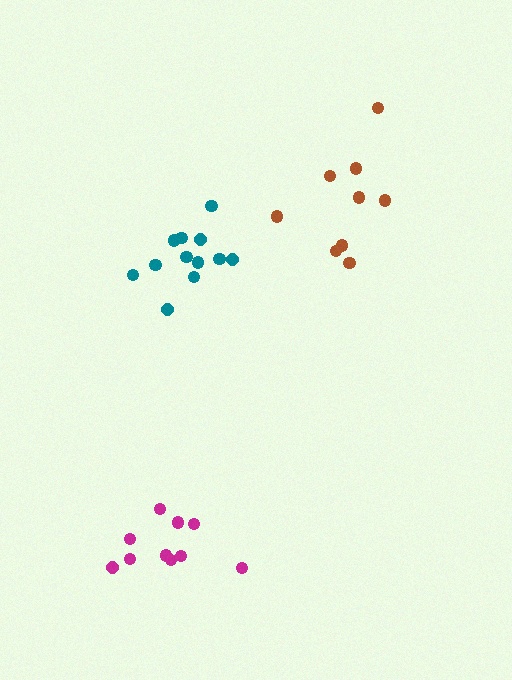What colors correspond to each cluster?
The clusters are colored: teal, magenta, brown.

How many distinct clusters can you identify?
There are 3 distinct clusters.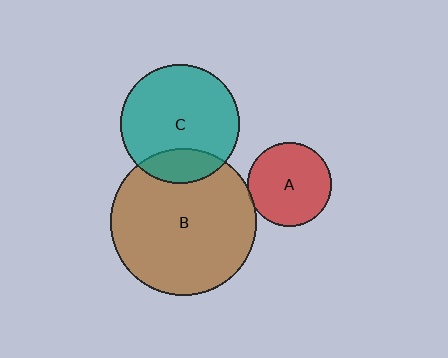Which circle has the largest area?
Circle B (brown).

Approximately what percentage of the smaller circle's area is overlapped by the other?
Approximately 5%.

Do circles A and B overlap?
Yes.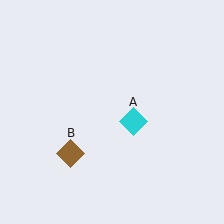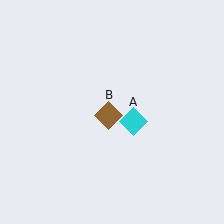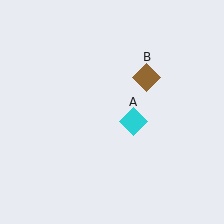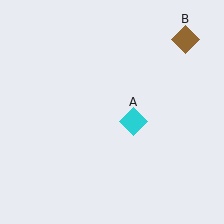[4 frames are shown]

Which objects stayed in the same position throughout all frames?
Cyan diamond (object A) remained stationary.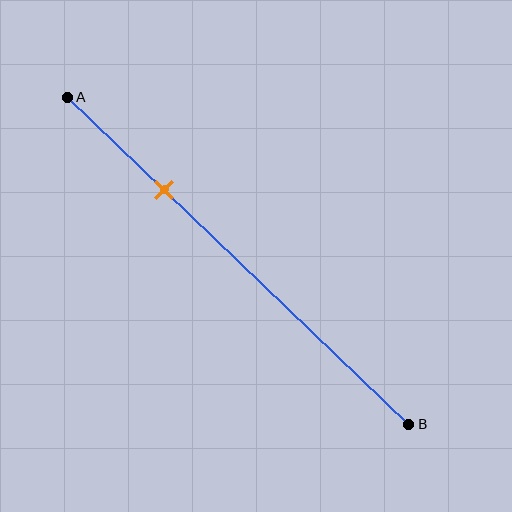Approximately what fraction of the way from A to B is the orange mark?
The orange mark is approximately 30% of the way from A to B.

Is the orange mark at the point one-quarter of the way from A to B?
No, the mark is at about 30% from A, not at the 25% one-quarter point.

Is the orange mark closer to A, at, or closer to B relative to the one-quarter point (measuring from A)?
The orange mark is closer to point B than the one-quarter point of segment AB.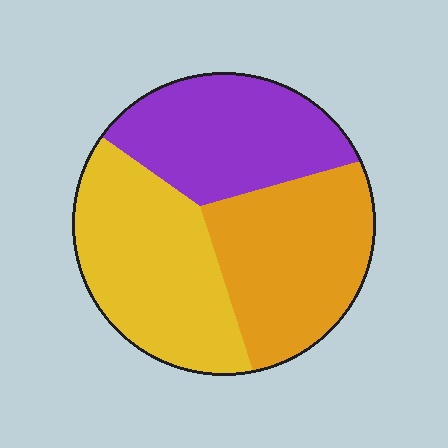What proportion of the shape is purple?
Purple covers roughly 30% of the shape.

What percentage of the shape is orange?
Orange covers roughly 35% of the shape.